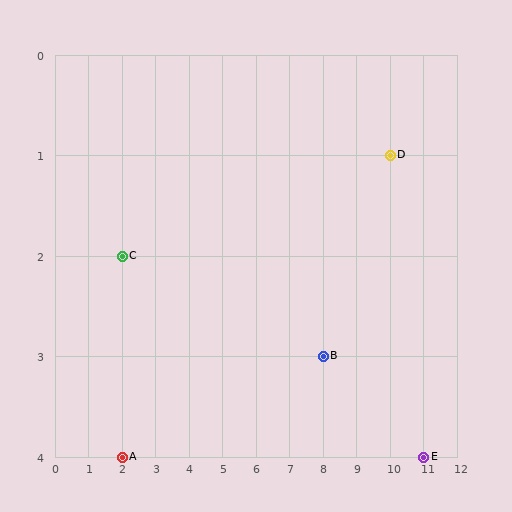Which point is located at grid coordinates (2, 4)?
Point A is at (2, 4).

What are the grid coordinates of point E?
Point E is at grid coordinates (11, 4).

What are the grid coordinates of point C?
Point C is at grid coordinates (2, 2).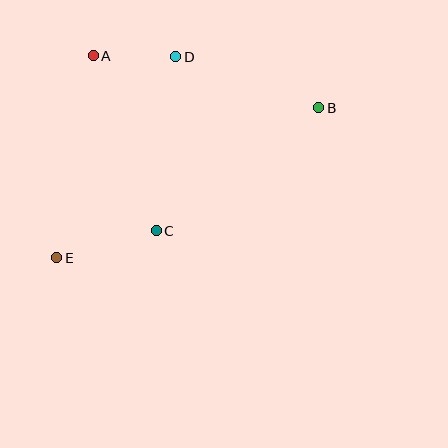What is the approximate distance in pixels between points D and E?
The distance between D and E is approximately 233 pixels.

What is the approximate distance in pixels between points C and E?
The distance between C and E is approximately 103 pixels.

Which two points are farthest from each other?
Points B and E are farthest from each other.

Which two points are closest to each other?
Points A and D are closest to each other.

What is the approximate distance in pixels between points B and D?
The distance between B and D is approximately 152 pixels.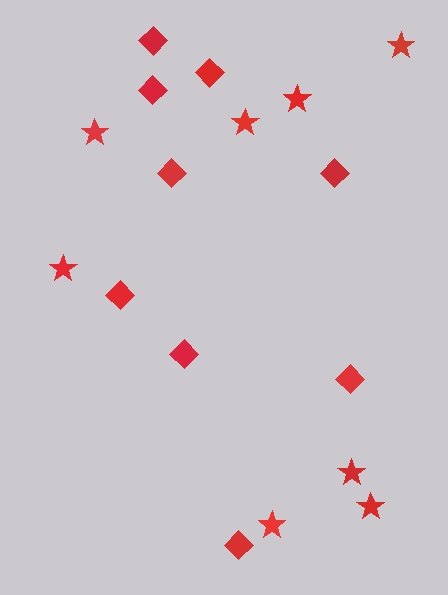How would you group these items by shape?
There are 2 groups: one group of stars (8) and one group of diamonds (9).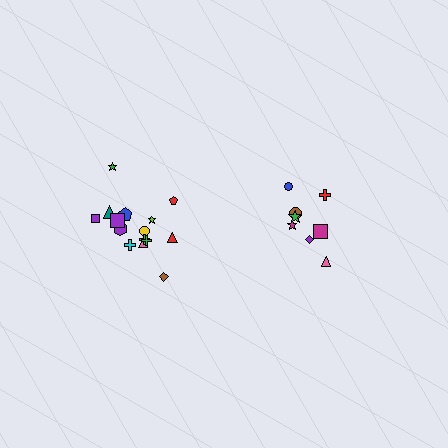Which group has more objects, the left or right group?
The left group.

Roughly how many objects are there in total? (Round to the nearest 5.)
Roughly 25 objects in total.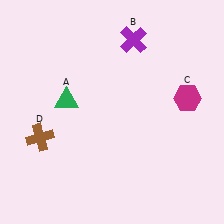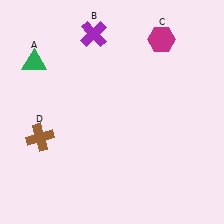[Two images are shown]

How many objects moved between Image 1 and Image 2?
3 objects moved between the two images.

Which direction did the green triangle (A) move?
The green triangle (A) moved up.